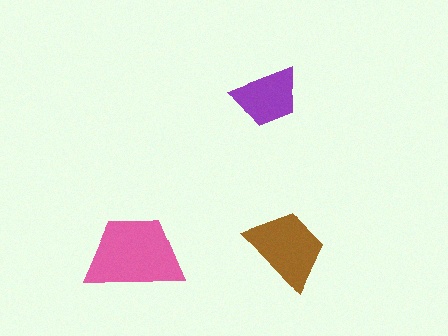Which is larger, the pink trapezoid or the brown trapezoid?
The pink one.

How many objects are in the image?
There are 3 objects in the image.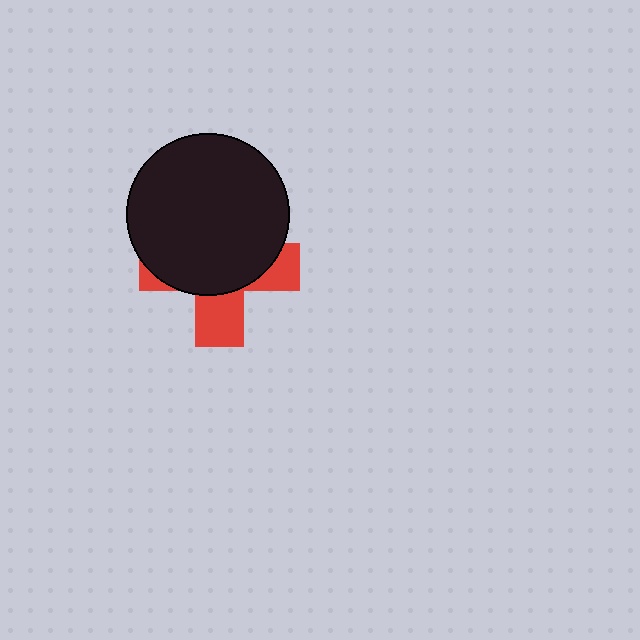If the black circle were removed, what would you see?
You would see the complete red cross.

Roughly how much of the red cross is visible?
A small part of it is visible (roughly 36%).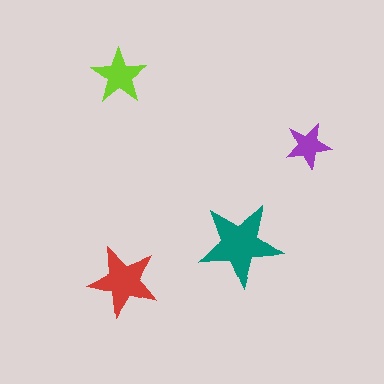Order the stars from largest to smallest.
the teal one, the red one, the lime one, the purple one.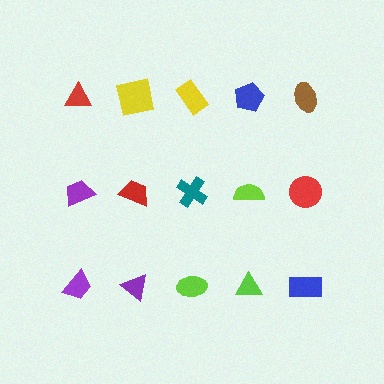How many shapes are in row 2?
5 shapes.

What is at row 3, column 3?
A lime ellipse.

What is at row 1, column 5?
A brown ellipse.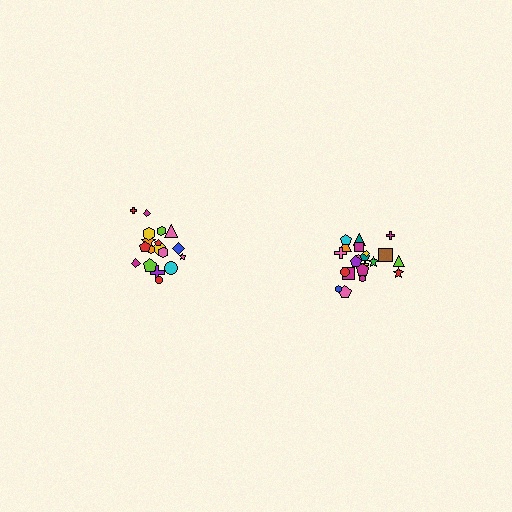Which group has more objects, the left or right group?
The right group.